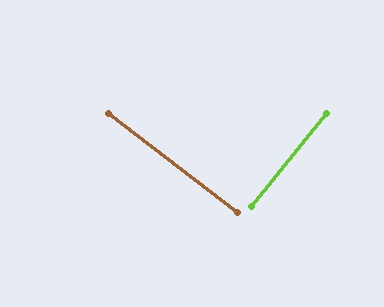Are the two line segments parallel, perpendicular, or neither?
Perpendicular — they meet at approximately 88°.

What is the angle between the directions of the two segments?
Approximately 88 degrees.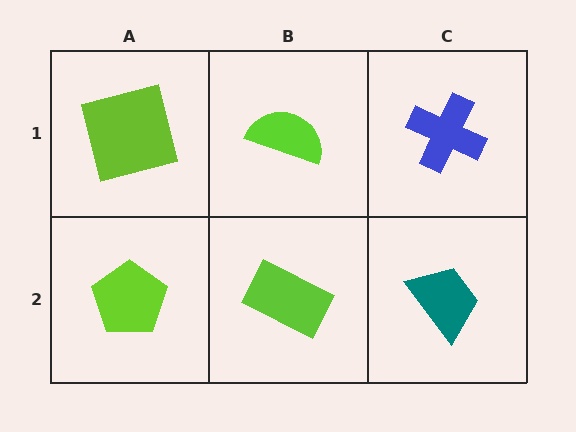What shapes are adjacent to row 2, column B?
A lime semicircle (row 1, column B), a lime pentagon (row 2, column A), a teal trapezoid (row 2, column C).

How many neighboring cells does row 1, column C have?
2.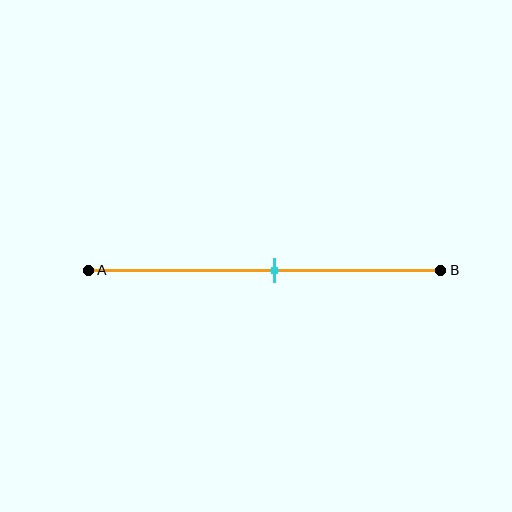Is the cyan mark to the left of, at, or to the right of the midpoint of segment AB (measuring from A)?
The cyan mark is approximately at the midpoint of segment AB.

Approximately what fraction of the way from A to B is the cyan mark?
The cyan mark is approximately 55% of the way from A to B.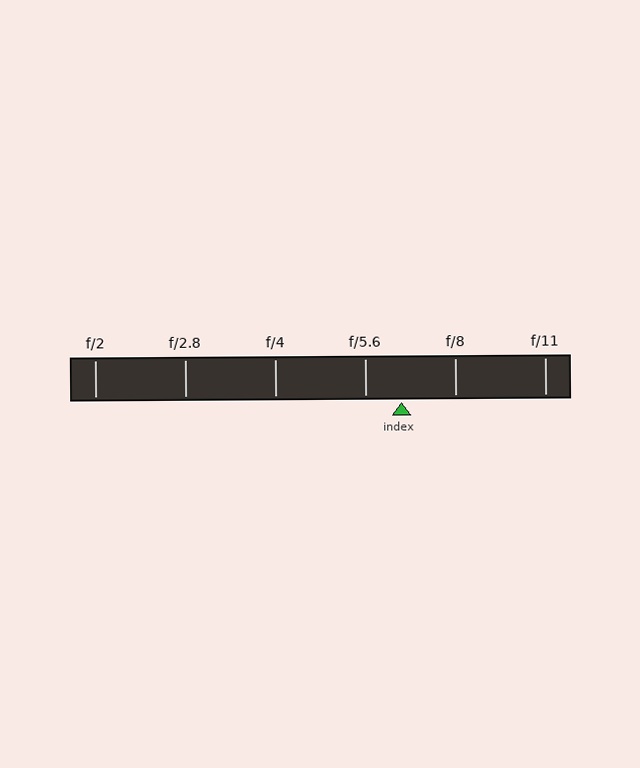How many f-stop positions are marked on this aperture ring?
There are 6 f-stop positions marked.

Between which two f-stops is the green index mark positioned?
The index mark is between f/5.6 and f/8.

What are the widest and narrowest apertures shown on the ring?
The widest aperture shown is f/2 and the narrowest is f/11.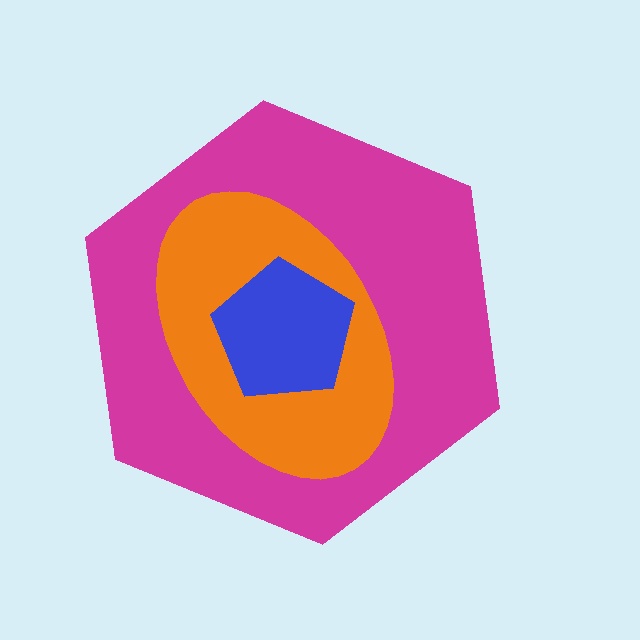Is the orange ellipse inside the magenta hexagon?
Yes.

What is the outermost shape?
The magenta hexagon.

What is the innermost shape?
The blue pentagon.